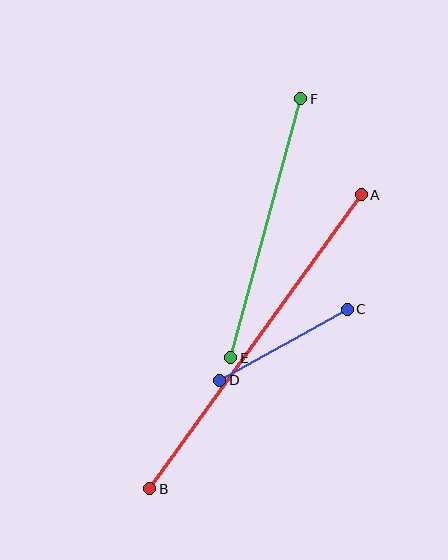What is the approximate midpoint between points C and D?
The midpoint is at approximately (284, 345) pixels.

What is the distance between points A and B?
The distance is approximately 362 pixels.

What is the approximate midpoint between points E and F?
The midpoint is at approximately (266, 228) pixels.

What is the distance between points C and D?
The distance is approximately 146 pixels.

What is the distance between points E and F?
The distance is approximately 268 pixels.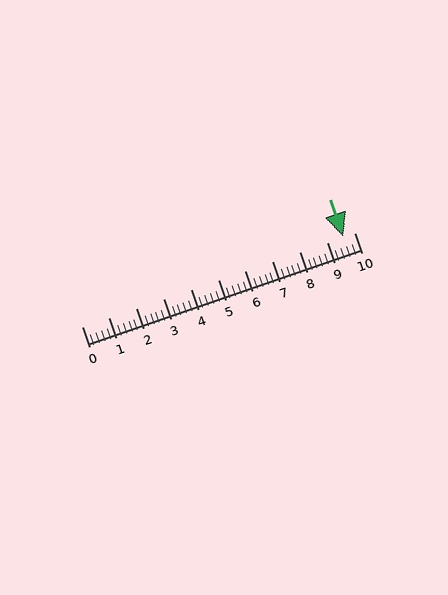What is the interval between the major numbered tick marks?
The major tick marks are spaced 1 units apart.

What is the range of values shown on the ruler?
The ruler shows values from 0 to 10.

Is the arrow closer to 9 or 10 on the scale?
The arrow is closer to 10.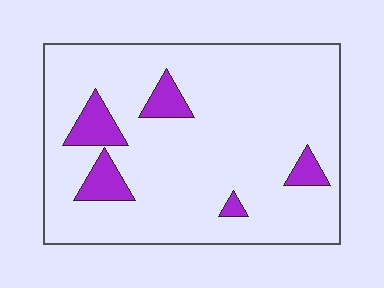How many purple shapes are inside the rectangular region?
5.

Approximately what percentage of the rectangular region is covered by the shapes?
Approximately 10%.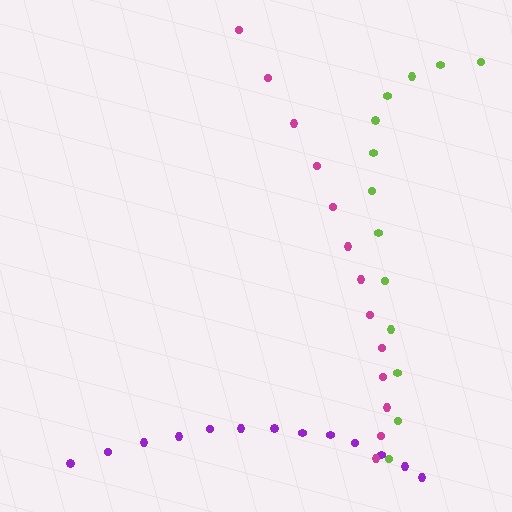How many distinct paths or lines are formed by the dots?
There are 3 distinct paths.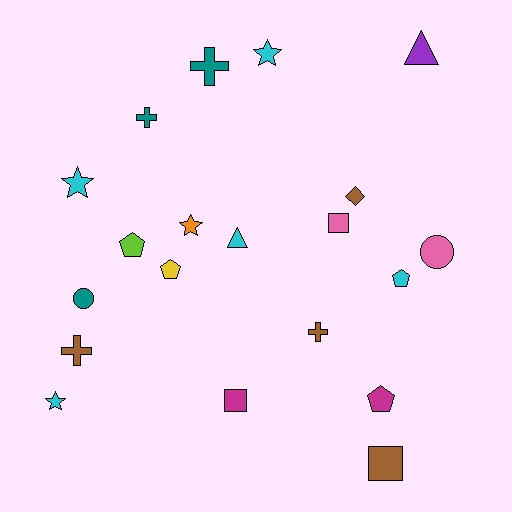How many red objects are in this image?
There are no red objects.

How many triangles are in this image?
There are 2 triangles.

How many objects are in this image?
There are 20 objects.